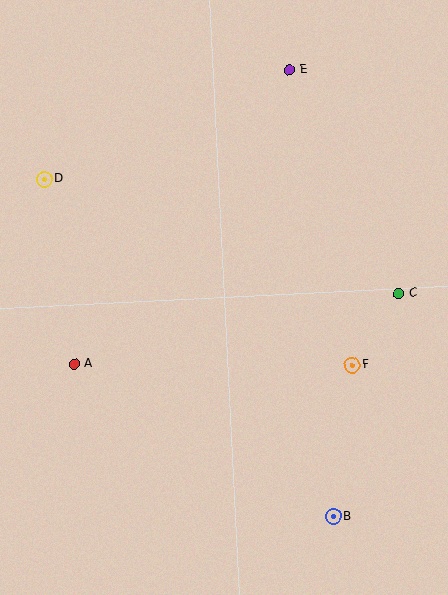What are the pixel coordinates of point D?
Point D is at (44, 179).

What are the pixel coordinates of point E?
Point E is at (290, 70).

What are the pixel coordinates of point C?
Point C is at (399, 294).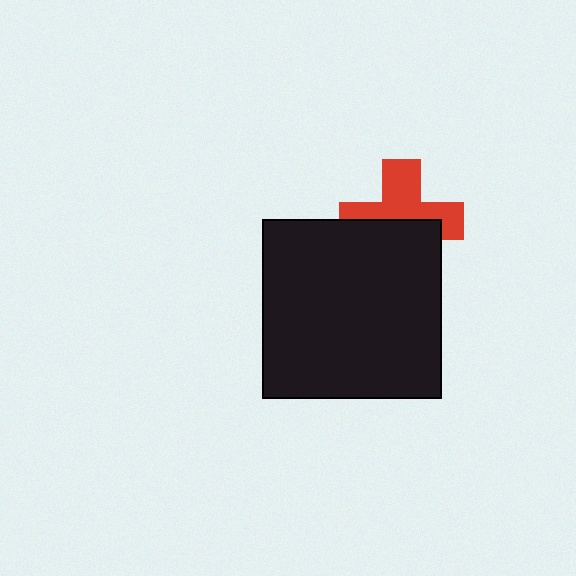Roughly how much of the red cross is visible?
About half of it is visible (roughly 53%).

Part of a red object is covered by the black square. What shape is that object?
It is a cross.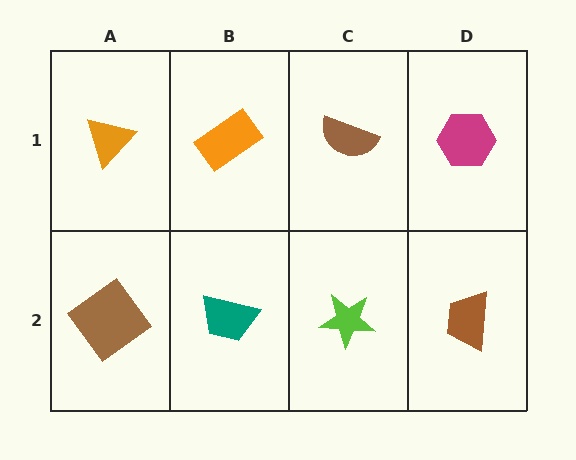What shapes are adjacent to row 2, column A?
An orange triangle (row 1, column A), a teal trapezoid (row 2, column B).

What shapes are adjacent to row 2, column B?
An orange rectangle (row 1, column B), a brown diamond (row 2, column A), a lime star (row 2, column C).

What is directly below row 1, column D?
A brown trapezoid.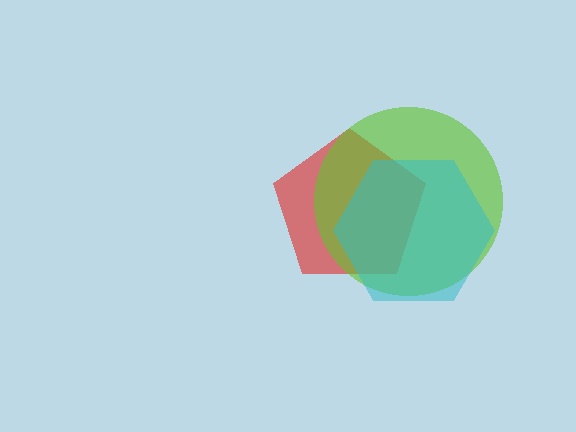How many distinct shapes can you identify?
There are 3 distinct shapes: a red pentagon, a lime circle, a cyan hexagon.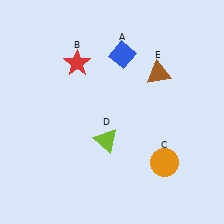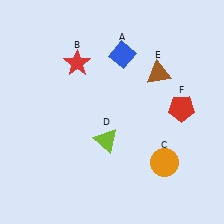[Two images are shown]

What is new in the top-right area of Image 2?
A red pentagon (F) was added in the top-right area of Image 2.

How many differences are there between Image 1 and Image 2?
There is 1 difference between the two images.